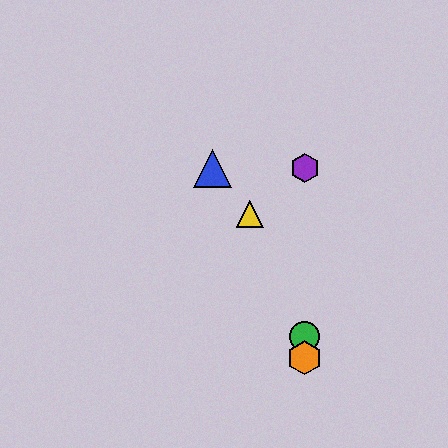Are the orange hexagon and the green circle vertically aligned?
Yes, both are at x≈305.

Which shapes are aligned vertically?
The red hexagon, the green circle, the purple hexagon, the orange hexagon are aligned vertically.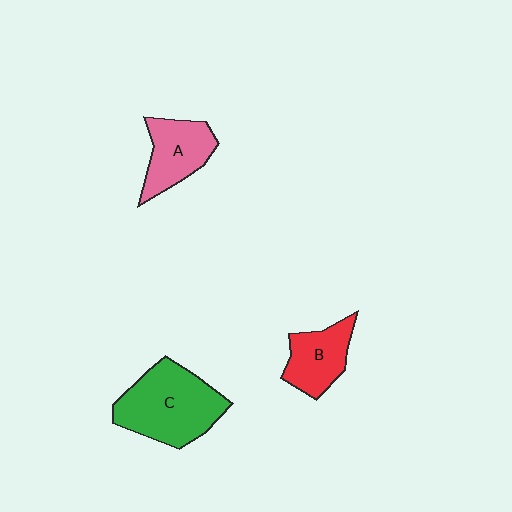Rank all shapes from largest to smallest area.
From largest to smallest: C (green), A (pink), B (red).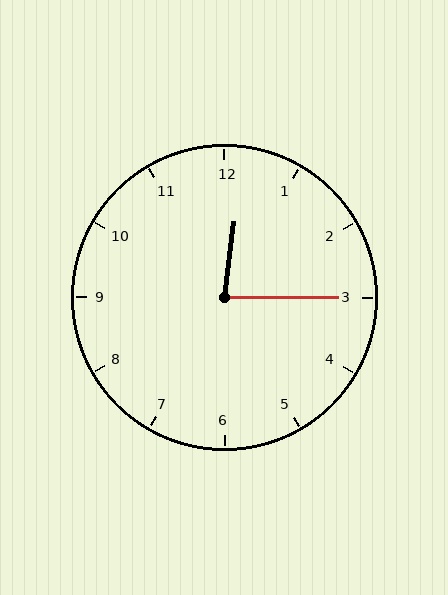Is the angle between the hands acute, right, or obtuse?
It is acute.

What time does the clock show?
12:15.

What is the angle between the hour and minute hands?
Approximately 82 degrees.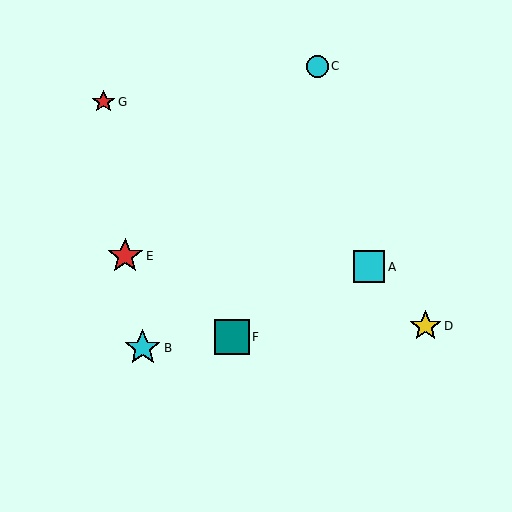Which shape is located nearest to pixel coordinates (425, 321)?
The yellow star (labeled D) at (425, 326) is nearest to that location.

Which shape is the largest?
The cyan star (labeled B) is the largest.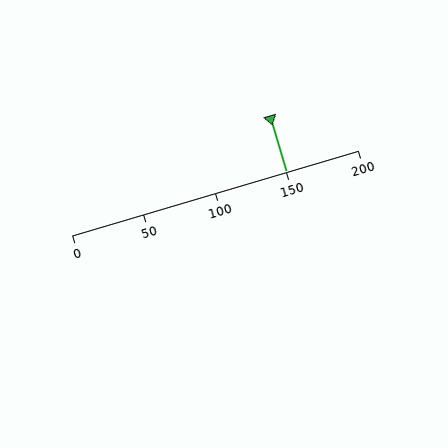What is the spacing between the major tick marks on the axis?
The major ticks are spaced 50 apart.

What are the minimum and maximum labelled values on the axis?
The axis runs from 0 to 200.